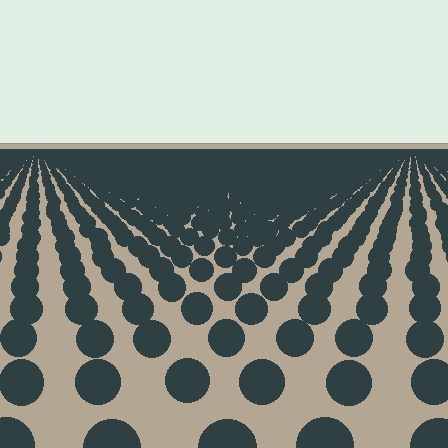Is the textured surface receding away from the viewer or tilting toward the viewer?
The surface is receding away from the viewer. Texture elements get smaller and denser toward the top.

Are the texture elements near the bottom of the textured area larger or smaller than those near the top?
Larger. Near the bottom, elements are closer to the viewer and appear at a bigger on-screen size.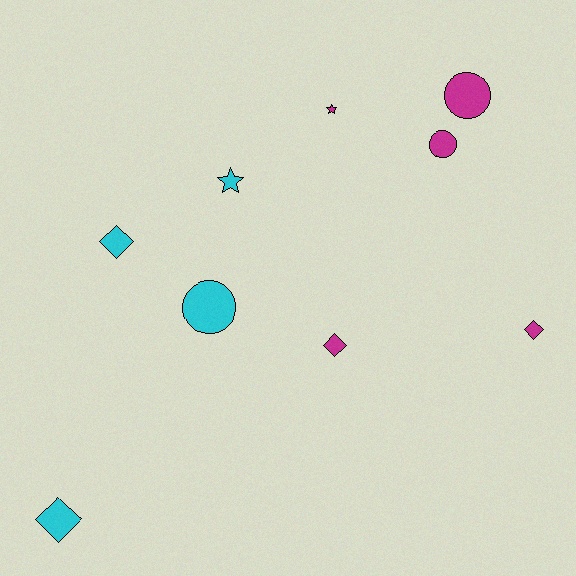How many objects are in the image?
There are 9 objects.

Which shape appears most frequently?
Diamond, with 4 objects.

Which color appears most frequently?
Magenta, with 5 objects.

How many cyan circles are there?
There is 1 cyan circle.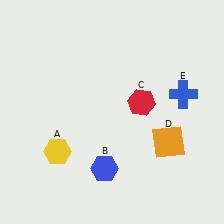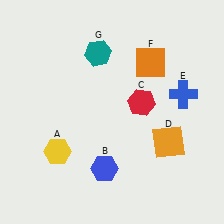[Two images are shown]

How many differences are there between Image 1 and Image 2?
There are 2 differences between the two images.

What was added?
An orange square (F), a teal hexagon (G) were added in Image 2.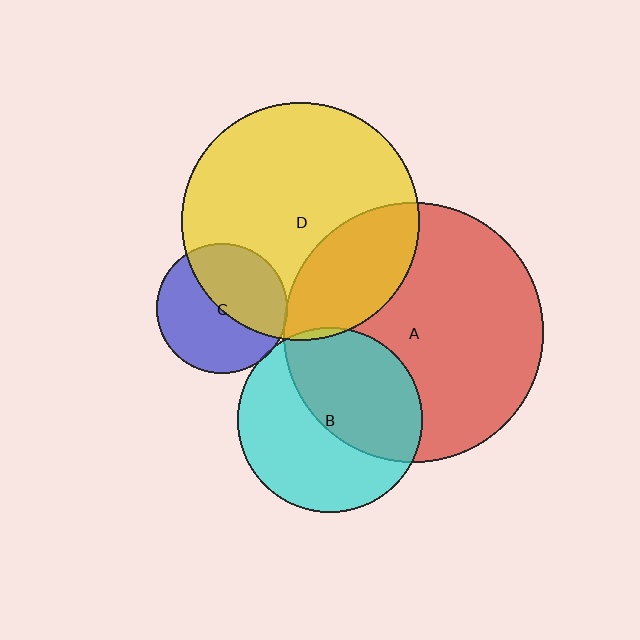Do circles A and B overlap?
Yes.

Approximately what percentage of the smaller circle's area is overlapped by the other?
Approximately 50%.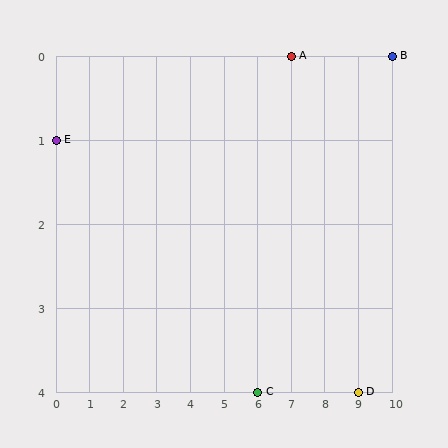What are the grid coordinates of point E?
Point E is at grid coordinates (0, 1).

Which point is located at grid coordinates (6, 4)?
Point C is at (6, 4).